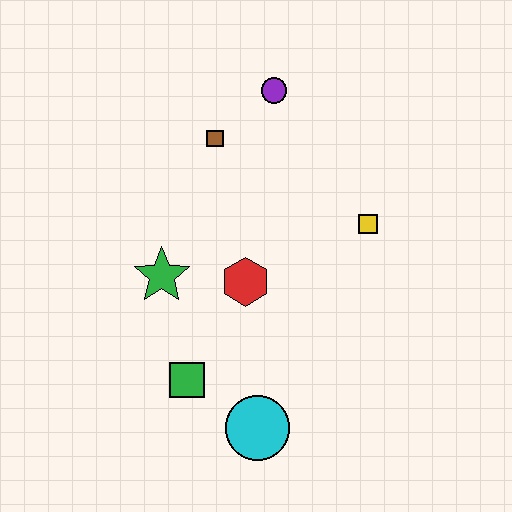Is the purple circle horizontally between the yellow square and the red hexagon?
Yes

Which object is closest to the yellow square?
The red hexagon is closest to the yellow square.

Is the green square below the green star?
Yes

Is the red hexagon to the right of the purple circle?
No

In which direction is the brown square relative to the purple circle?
The brown square is to the left of the purple circle.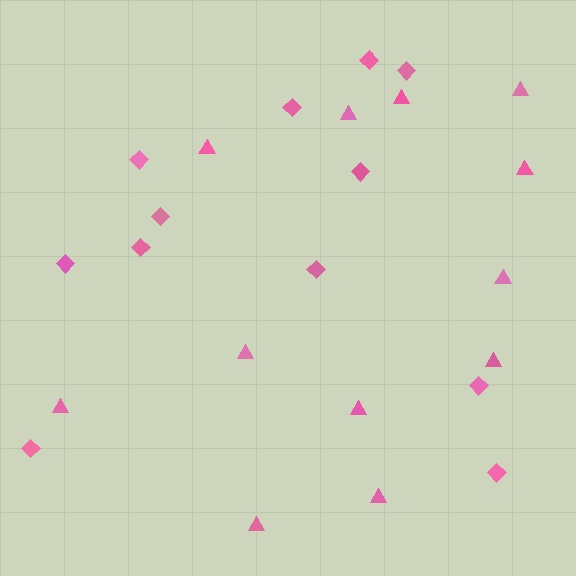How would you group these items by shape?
There are 2 groups: one group of triangles (12) and one group of diamonds (12).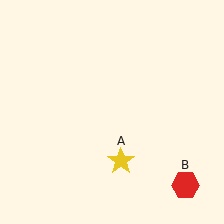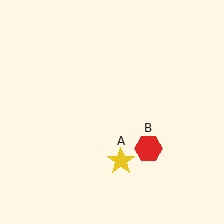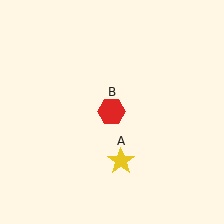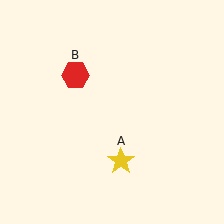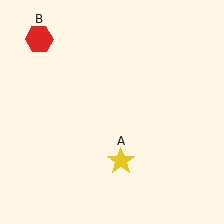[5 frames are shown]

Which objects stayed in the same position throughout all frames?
Yellow star (object A) remained stationary.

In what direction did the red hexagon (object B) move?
The red hexagon (object B) moved up and to the left.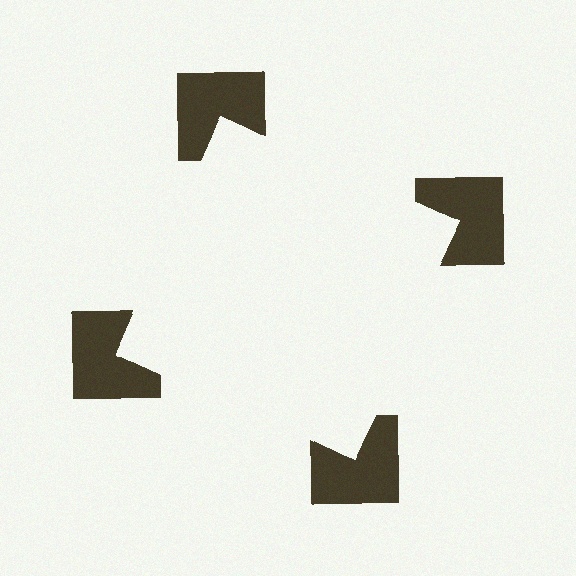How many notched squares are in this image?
There are 4 — one at each vertex of the illusory square.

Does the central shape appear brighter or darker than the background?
It typically appears slightly brighter than the background, even though no actual brightness change is drawn.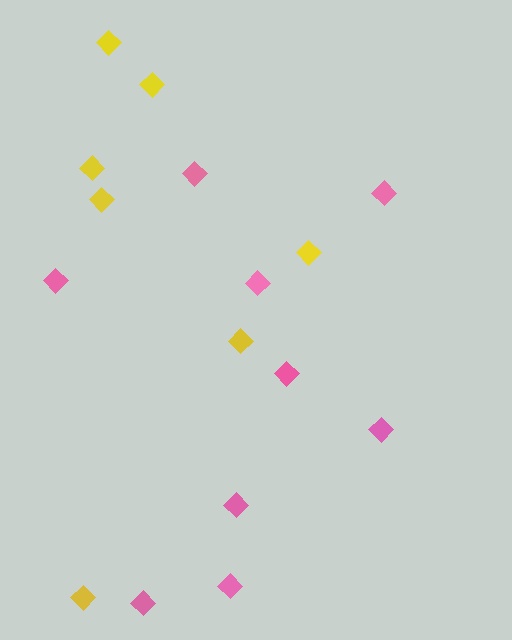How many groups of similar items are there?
There are 2 groups: one group of yellow diamonds (7) and one group of pink diamonds (9).